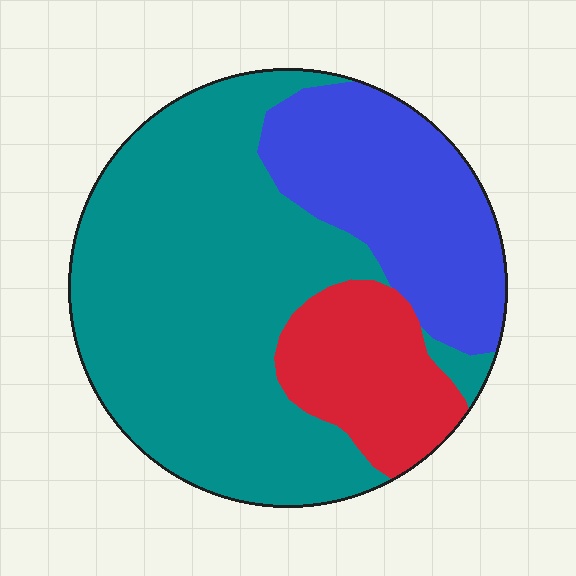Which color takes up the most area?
Teal, at roughly 60%.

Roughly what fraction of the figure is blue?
Blue covers about 25% of the figure.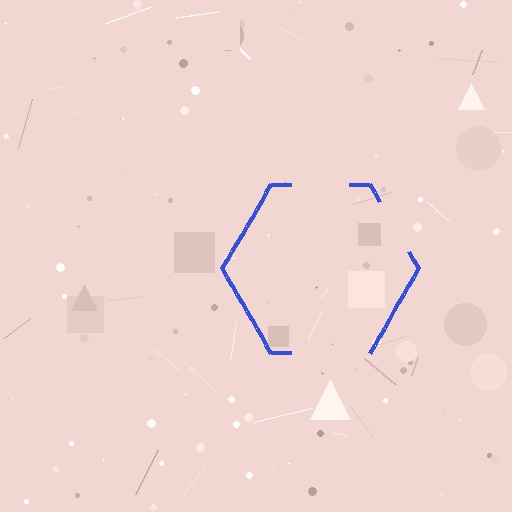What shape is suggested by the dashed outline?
The dashed outline suggests a hexagon.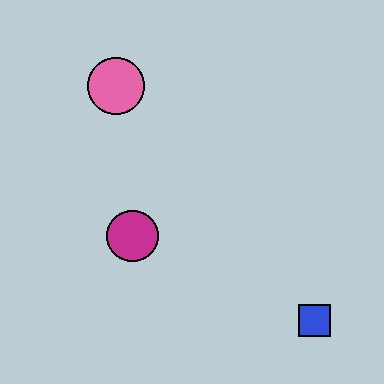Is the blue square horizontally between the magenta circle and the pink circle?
No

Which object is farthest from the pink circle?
The blue square is farthest from the pink circle.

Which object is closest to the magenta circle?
The pink circle is closest to the magenta circle.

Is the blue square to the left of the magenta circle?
No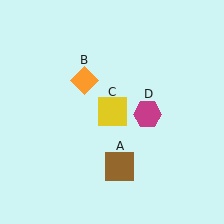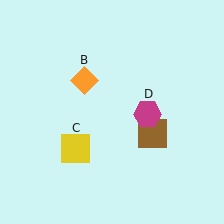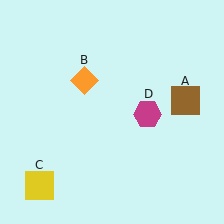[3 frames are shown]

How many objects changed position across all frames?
2 objects changed position: brown square (object A), yellow square (object C).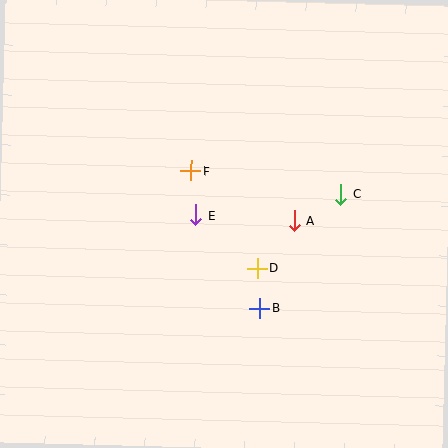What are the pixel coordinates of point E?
Point E is at (196, 215).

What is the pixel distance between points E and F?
The distance between E and F is 45 pixels.